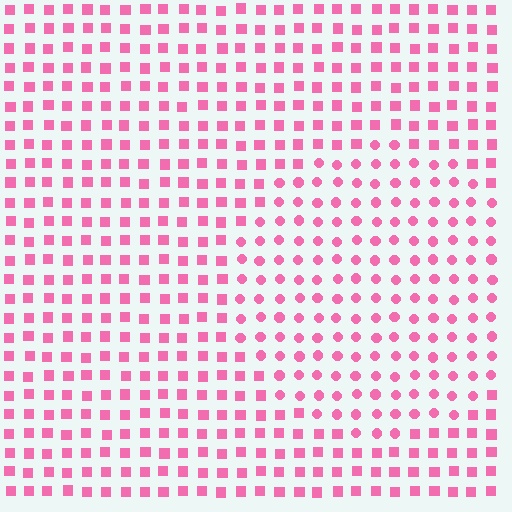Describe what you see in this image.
The image is filled with small pink elements arranged in a uniform grid. A circle-shaped region contains circles, while the surrounding area contains squares. The boundary is defined purely by the change in element shape.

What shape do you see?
I see a circle.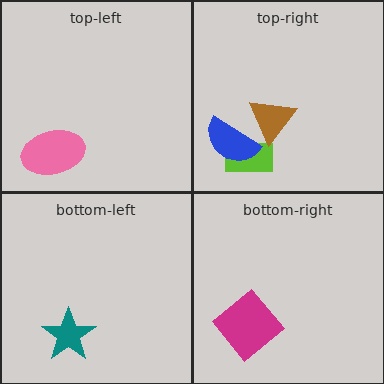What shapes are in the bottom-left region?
The teal star.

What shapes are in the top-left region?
The pink ellipse.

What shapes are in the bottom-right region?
The magenta diamond.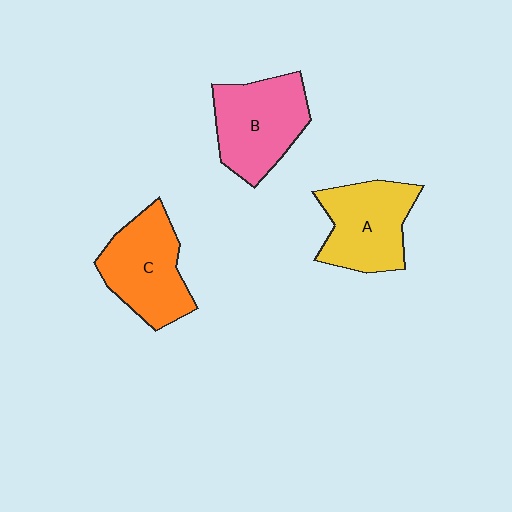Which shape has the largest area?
Shape B (pink).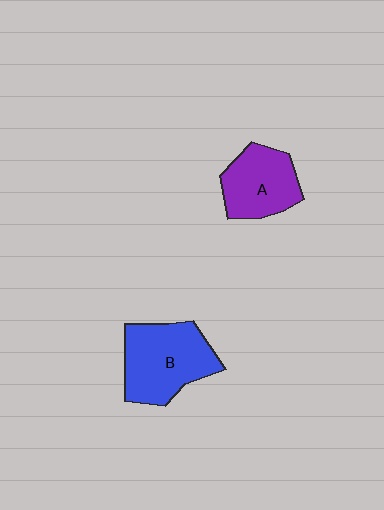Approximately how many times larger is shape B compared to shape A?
Approximately 1.3 times.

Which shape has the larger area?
Shape B (blue).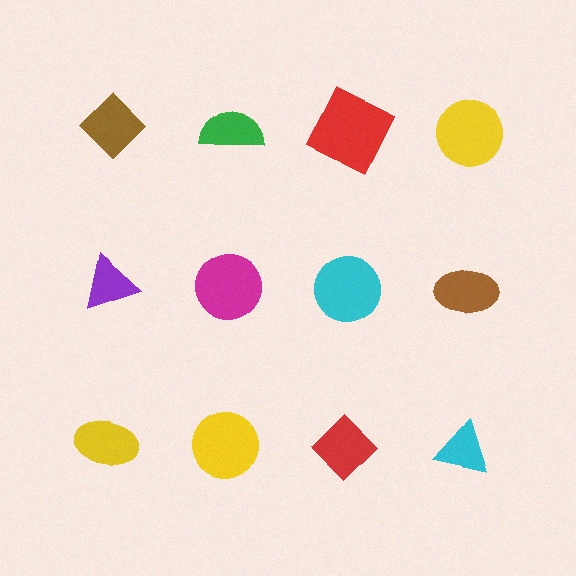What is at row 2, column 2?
A magenta circle.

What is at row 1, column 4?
A yellow circle.